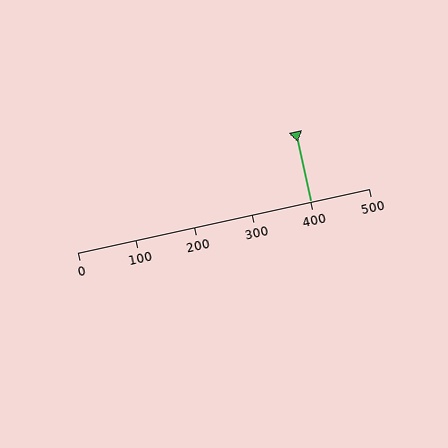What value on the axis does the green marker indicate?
The marker indicates approximately 400.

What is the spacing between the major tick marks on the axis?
The major ticks are spaced 100 apart.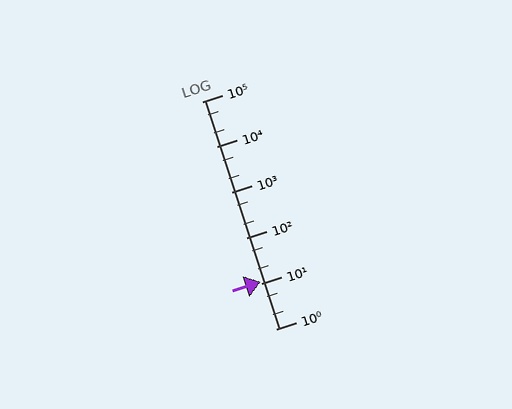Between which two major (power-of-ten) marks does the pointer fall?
The pointer is between 10 and 100.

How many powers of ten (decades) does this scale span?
The scale spans 5 decades, from 1 to 100000.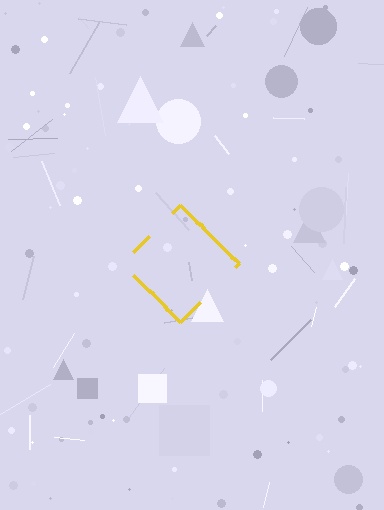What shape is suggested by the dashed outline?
The dashed outline suggests a diamond.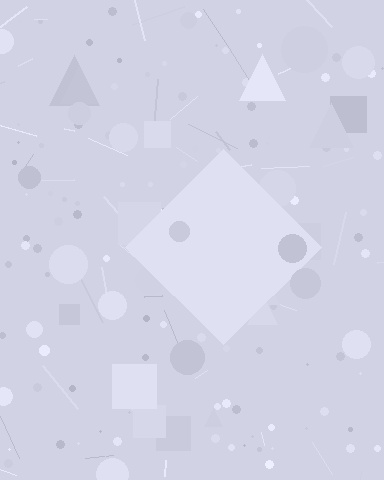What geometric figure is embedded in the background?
A diamond is embedded in the background.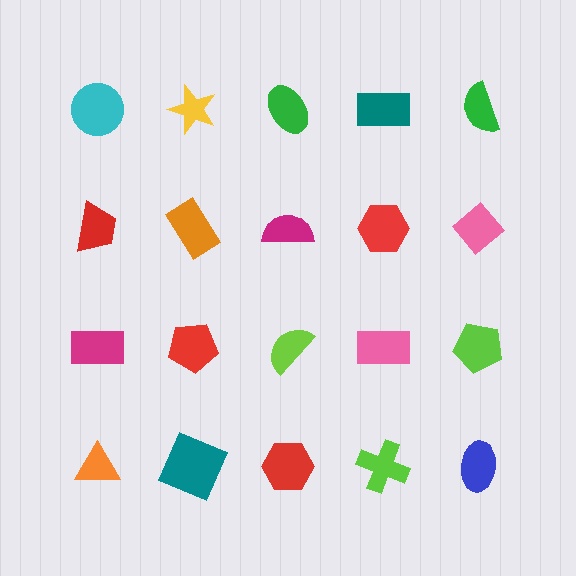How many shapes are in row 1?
5 shapes.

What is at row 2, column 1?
A red trapezoid.